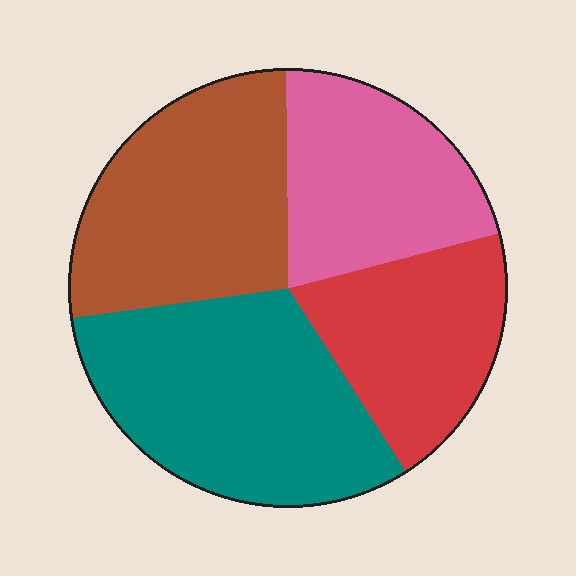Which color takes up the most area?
Teal, at roughly 30%.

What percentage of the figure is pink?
Pink takes up between a sixth and a third of the figure.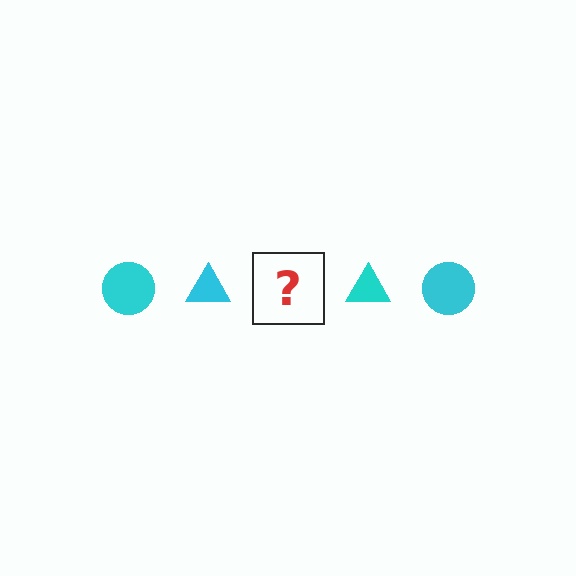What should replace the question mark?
The question mark should be replaced with a cyan circle.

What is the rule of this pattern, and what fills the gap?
The rule is that the pattern cycles through circle, triangle shapes in cyan. The gap should be filled with a cyan circle.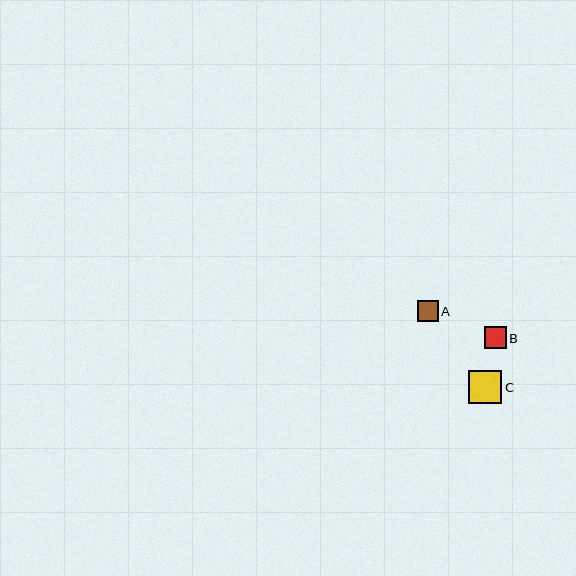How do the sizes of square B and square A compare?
Square B and square A are approximately the same size.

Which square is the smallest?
Square A is the smallest with a size of approximately 21 pixels.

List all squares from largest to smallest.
From largest to smallest: C, B, A.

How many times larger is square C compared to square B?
Square C is approximately 1.5 times the size of square B.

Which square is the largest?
Square C is the largest with a size of approximately 33 pixels.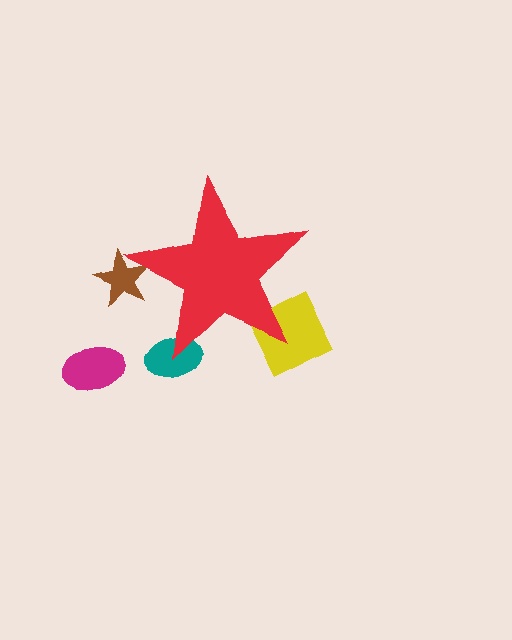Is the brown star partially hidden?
Yes, the brown star is partially hidden behind the red star.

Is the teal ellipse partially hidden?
Yes, the teal ellipse is partially hidden behind the red star.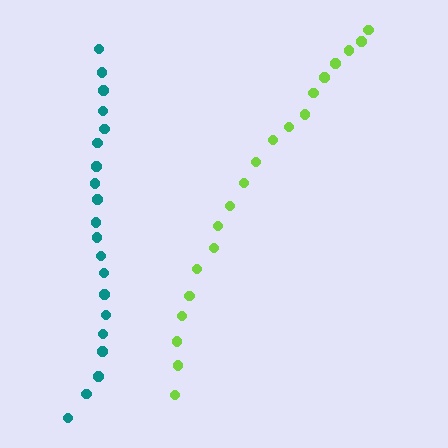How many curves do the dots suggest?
There are 2 distinct paths.